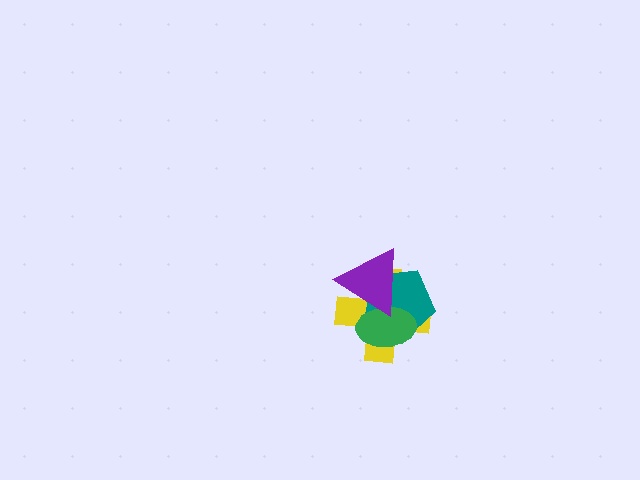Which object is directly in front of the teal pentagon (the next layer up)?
The green ellipse is directly in front of the teal pentagon.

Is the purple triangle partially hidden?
No, no other shape covers it.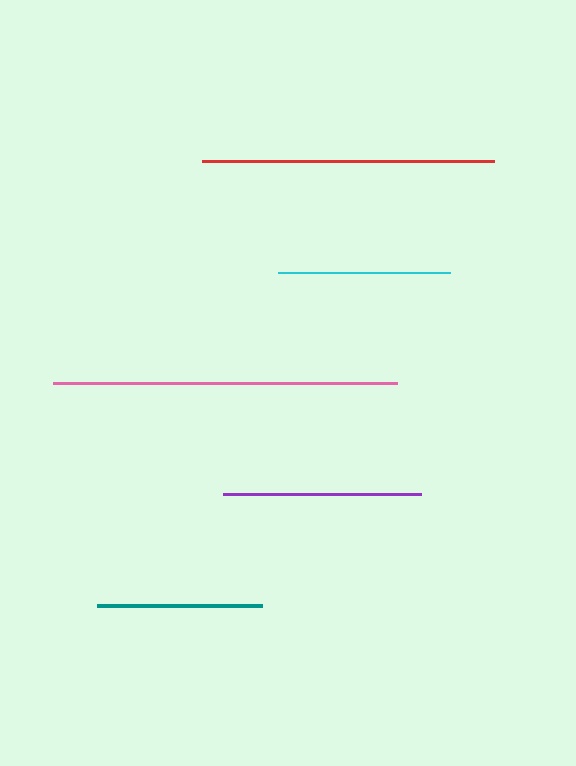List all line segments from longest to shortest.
From longest to shortest: pink, red, purple, cyan, teal.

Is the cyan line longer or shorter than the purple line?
The purple line is longer than the cyan line.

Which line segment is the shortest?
The teal line is the shortest at approximately 165 pixels.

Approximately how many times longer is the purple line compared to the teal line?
The purple line is approximately 1.2 times the length of the teal line.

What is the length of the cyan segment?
The cyan segment is approximately 172 pixels long.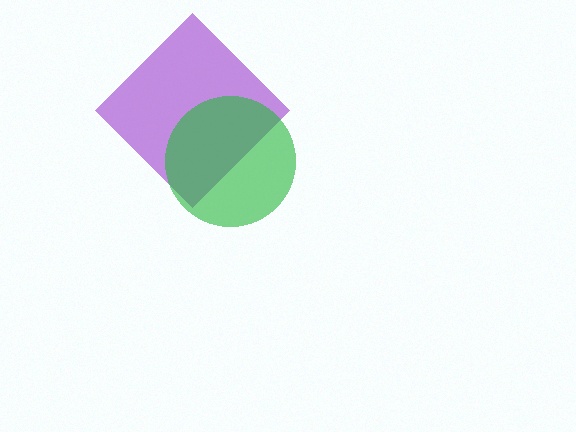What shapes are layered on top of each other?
The layered shapes are: a purple diamond, a green circle.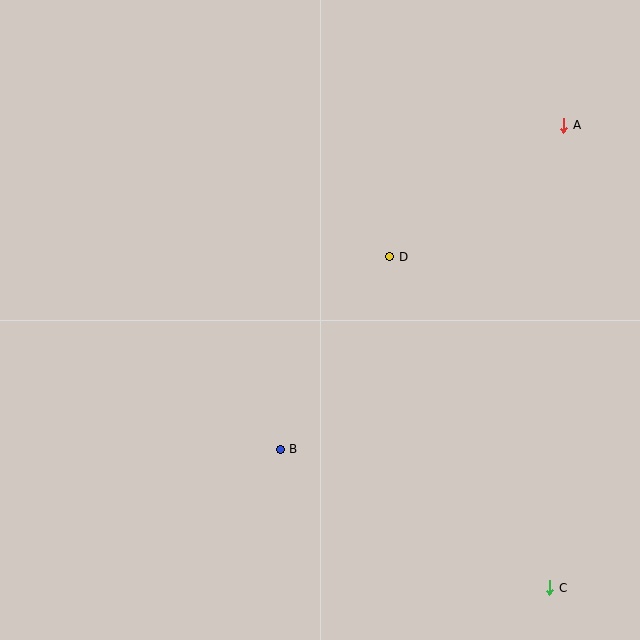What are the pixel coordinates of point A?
Point A is at (564, 125).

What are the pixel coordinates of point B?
Point B is at (280, 449).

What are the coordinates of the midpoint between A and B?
The midpoint between A and B is at (422, 287).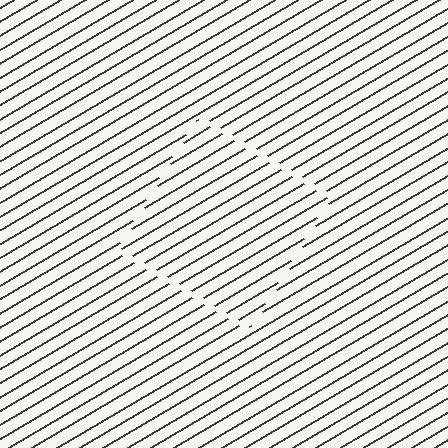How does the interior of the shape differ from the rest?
The interior of the shape contains the same grating, shifted by half a period — the contour is defined by the phase discontinuity where line-ends from the inner and outer gratings abut.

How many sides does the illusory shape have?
4 sides — the line-ends trace a square.